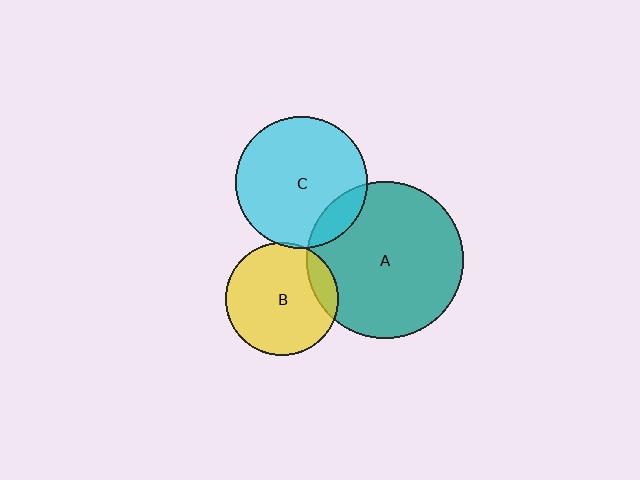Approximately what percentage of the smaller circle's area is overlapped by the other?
Approximately 15%.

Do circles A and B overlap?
Yes.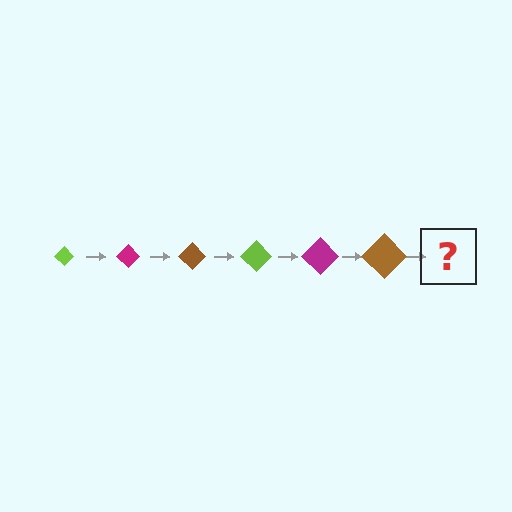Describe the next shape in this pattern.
It should be a lime diamond, larger than the previous one.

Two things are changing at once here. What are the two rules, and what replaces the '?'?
The two rules are that the diamond grows larger each step and the color cycles through lime, magenta, and brown. The '?' should be a lime diamond, larger than the previous one.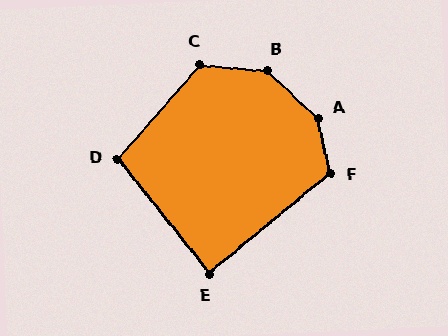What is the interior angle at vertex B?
Approximately 142 degrees (obtuse).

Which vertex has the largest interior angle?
A, at approximately 145 degrees.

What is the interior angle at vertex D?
Approximately 101 degrees (obtuse).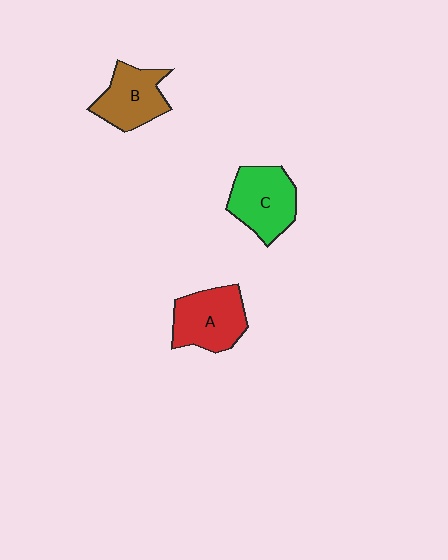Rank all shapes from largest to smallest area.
From largest to smallest: A (red), C (green), B (brown).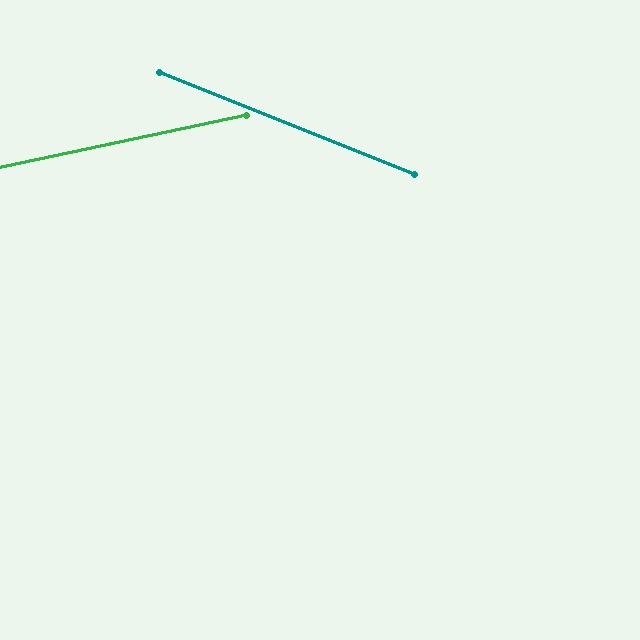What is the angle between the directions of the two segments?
Approximately 34 degrees.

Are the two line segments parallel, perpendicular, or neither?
Neither parallel nor perpendicular — they differ by about 34°.